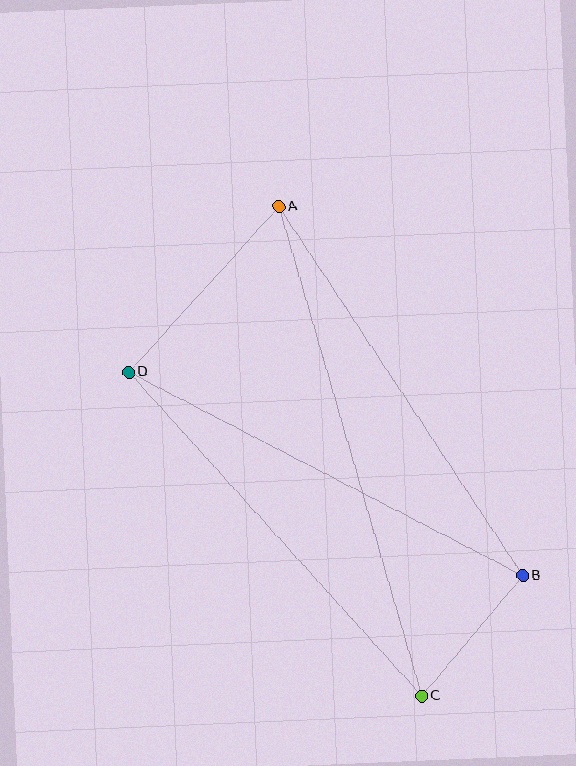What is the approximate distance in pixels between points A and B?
The distance between A and B is approximately 442 pixels.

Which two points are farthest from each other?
Points A and C are farthest from each other.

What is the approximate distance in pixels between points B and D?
The distance between B and D is approximately 443 pixels.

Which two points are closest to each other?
Points B and C are closest to each other.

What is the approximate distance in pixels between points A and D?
The distance between A and D is approximately 223 pixels.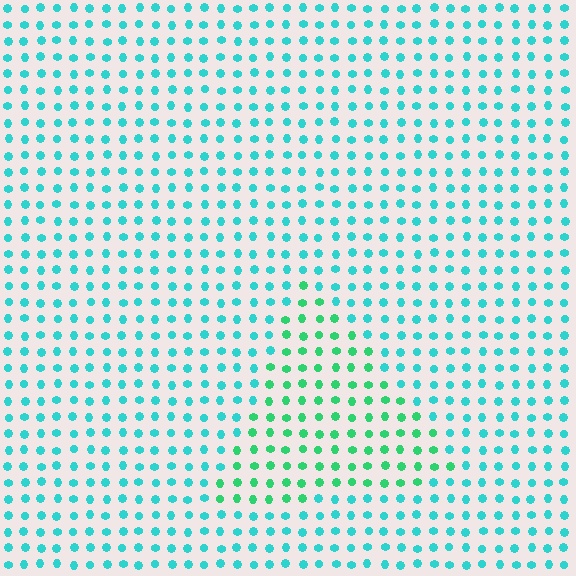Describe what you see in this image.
The image is filled with small cyan elements in a uniform arrangement. A triangle-shaped region is visible where the elements are tinted to a slightly different hue, forming a subtle color boundary.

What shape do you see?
I see a triangle.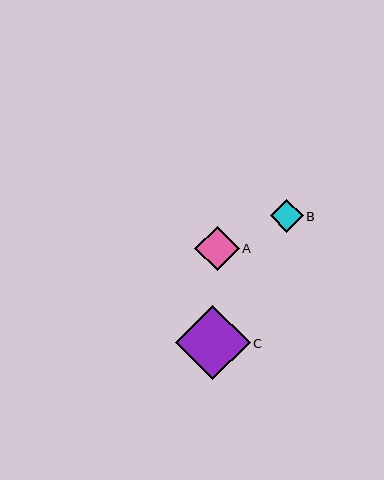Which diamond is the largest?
Diamond C is the largest with a size of approximately 75 pixels.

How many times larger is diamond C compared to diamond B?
Diamond C is approximately 2.3 times the size of diamond B.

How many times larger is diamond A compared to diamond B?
Diamond A is approximately 1.4 times the size of diamond B.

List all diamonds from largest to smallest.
From largest to smallest: C, A, B.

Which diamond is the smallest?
Diamond B is the smallest with a size of approximately 32 pixels.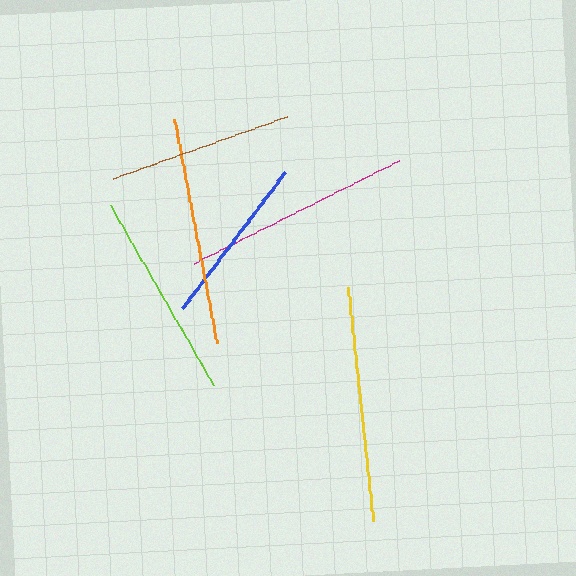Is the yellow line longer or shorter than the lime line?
The yellow line is longer than the lime line.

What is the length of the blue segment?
The blue segment is approximately 172 pixels long.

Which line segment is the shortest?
The blue line is the shortest at approximately 172 pixels.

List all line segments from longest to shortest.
From longest to shortest: yellow, magenta, orange, lime, brown, blue.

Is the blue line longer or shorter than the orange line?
The orange line is longer than the blue line.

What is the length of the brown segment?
The brown segment is approximately 185 pixels long.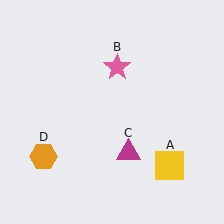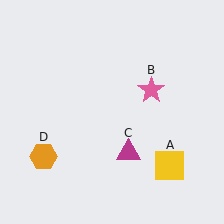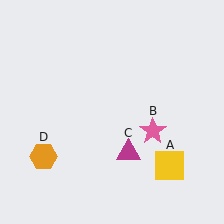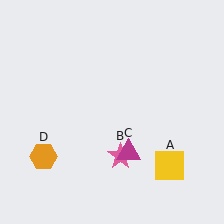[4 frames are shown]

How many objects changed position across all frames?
1 object changed position: pink star (object B).